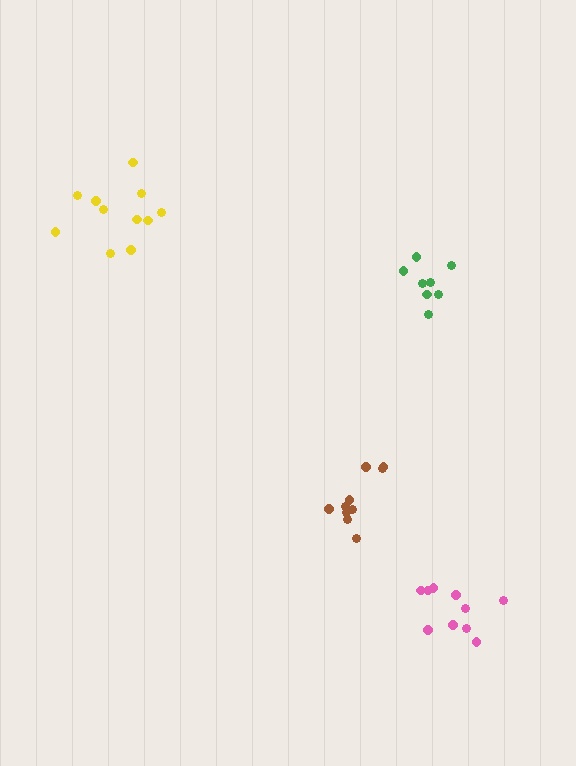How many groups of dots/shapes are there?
There are 4 groups.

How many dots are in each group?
Group 1: 8 dots, Group 2: 10 dots, Group 3: 10 dots, Group 4: 11 dots (39 total).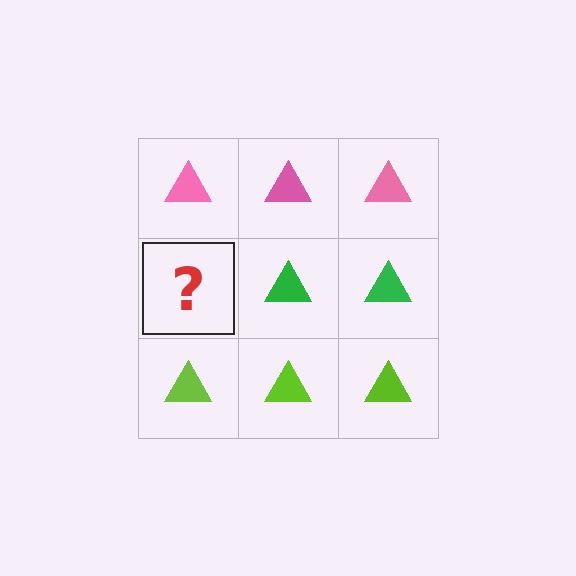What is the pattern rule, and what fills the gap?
The rule is that each row has a consistent color. The gap should be filled with a green triangle.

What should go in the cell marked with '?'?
The missing cell should contain a green triangle.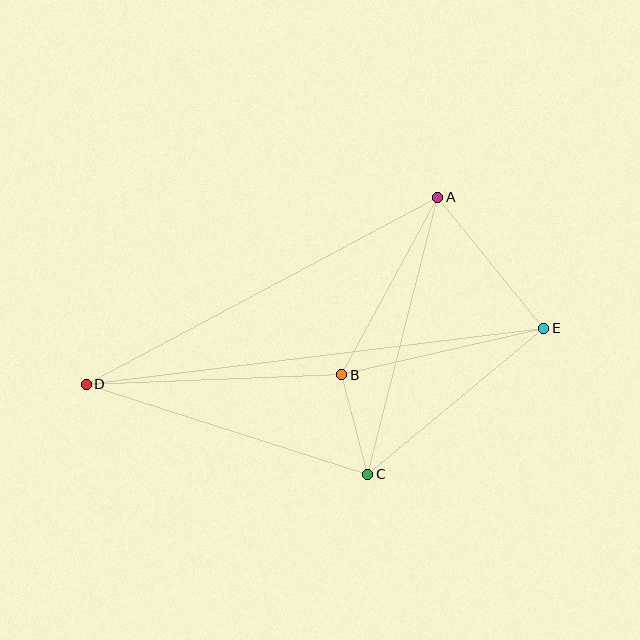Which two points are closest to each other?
Points B and C are closest to each other.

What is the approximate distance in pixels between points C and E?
The distance between C and E is approximately 228 pixels.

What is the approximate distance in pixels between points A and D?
The distance between A and D is approximately 398 pixels.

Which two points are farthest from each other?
Points D and E are farthest from each other.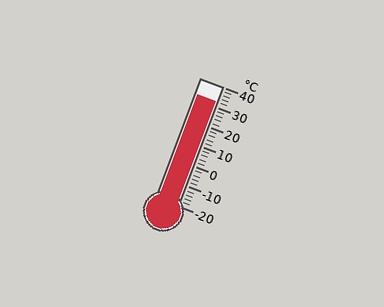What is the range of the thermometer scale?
The thermometer scale ranges from -20°C to 40°C.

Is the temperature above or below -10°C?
The temperature is above -10°C.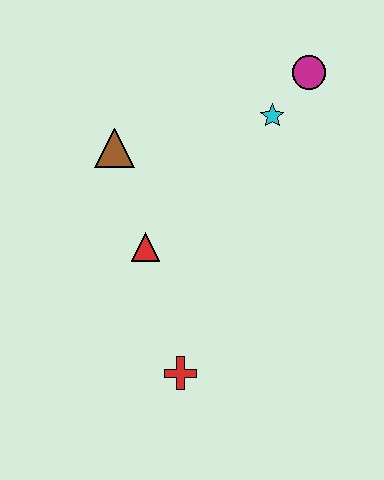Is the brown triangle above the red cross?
Yes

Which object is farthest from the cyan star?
The red cross is farthest from the cyan star.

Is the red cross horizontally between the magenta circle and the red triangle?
Yes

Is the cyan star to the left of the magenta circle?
Yes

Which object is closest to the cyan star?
The magenta circle is closest to the cyan star.